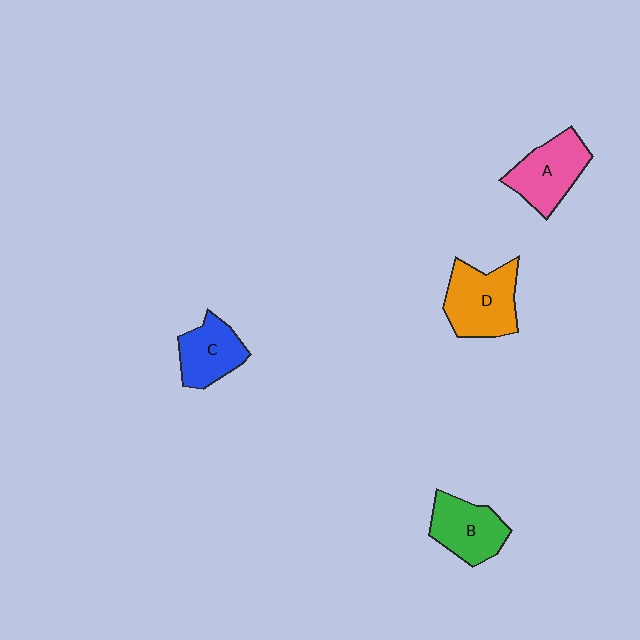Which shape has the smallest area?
Shape C (blue).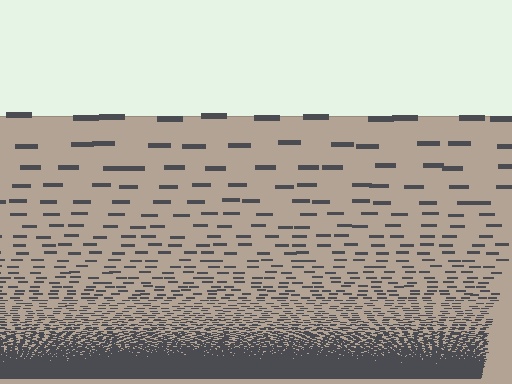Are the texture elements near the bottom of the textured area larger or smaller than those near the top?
Smaller. The gradient is inverted — elements near the bottom are smaller and denser.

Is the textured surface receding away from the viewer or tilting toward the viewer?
The surface appears to tilt toward the viewer. Texture elements get larger and sparser toward the top.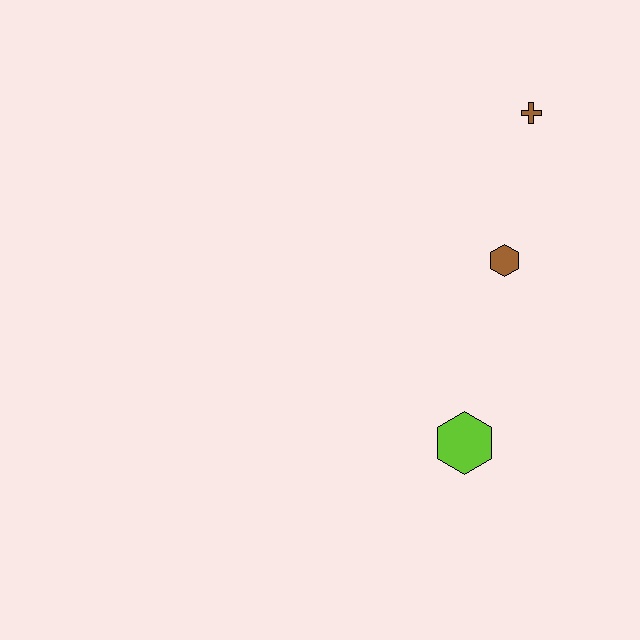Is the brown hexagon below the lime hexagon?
No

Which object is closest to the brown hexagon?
The brown cross is closest to the brown hexagon.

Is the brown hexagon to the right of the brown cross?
No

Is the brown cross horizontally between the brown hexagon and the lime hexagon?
No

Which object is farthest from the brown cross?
The lime hexagon is farthest from the brown cross.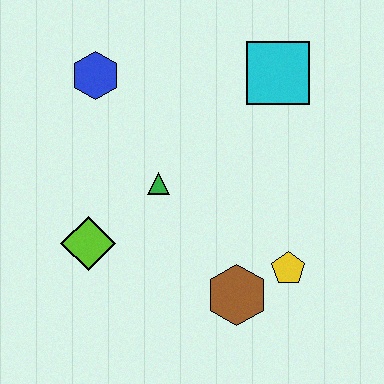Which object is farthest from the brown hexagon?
The blue hexagon is farthest from the brown hexagon.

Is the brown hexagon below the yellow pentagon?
Yes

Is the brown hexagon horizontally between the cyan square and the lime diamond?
Yes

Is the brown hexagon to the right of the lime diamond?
Yes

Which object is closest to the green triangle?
The lime diamond is closest to the green triangle.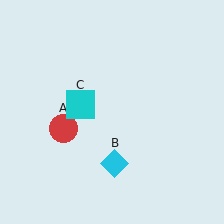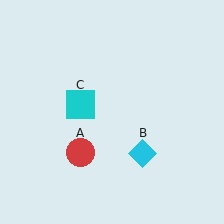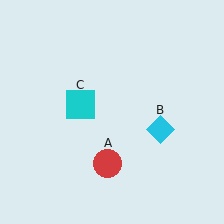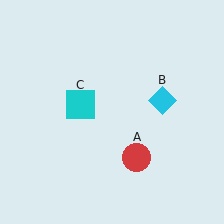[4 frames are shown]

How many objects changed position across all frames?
2 objects changed position: red circle (object A), cyan diamond (object B).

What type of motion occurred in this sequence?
The red circle (object A), cyan diamond (object B) rotated counterclockwise around the center of the scene.